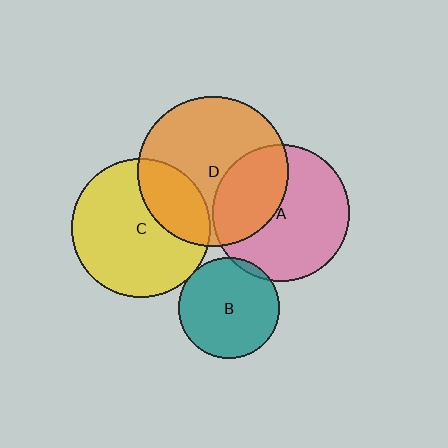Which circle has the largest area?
Circle D (orange).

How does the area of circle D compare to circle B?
Approximately 2.3 times.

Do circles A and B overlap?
Yes.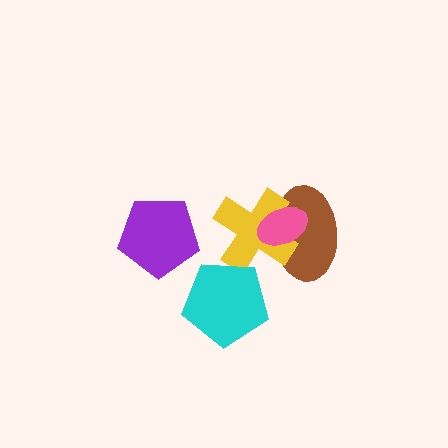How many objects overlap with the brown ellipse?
2 objects overlap with the brown ellipse.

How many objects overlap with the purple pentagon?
0 objects overlap with the purple pentagon.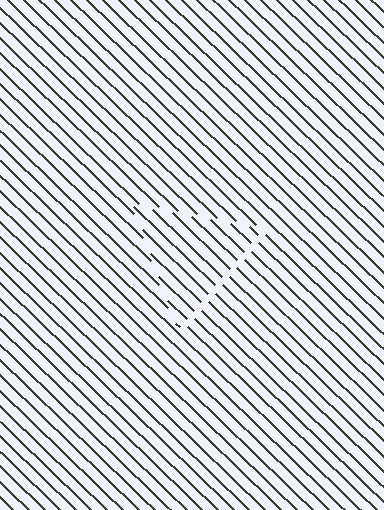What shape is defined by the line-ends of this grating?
An illusory triangle. The interior of the shape contains the same grating, shifted by half a period — the contour is defined by the phase discontinuity where line-ends from the inner and outer gratings abut.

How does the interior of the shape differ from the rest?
The interior of the shape contains the same grating, shifted by half a period — the contour is defined by the phase discontinuity where line-ends from the inner and outer gratings abut.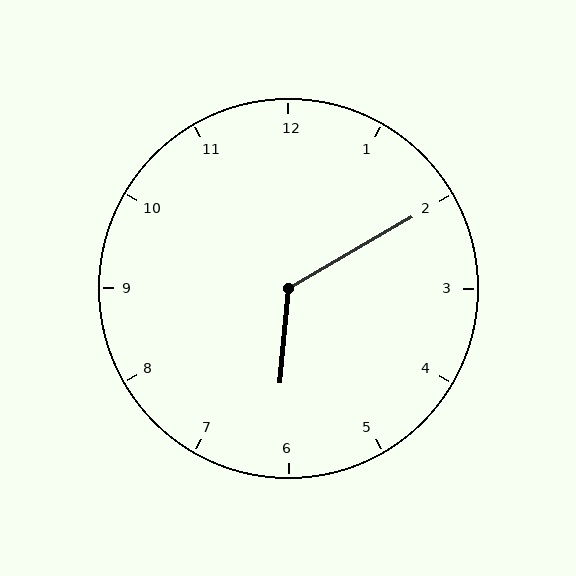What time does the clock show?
6:10.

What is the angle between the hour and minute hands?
Approximately 125 degrees.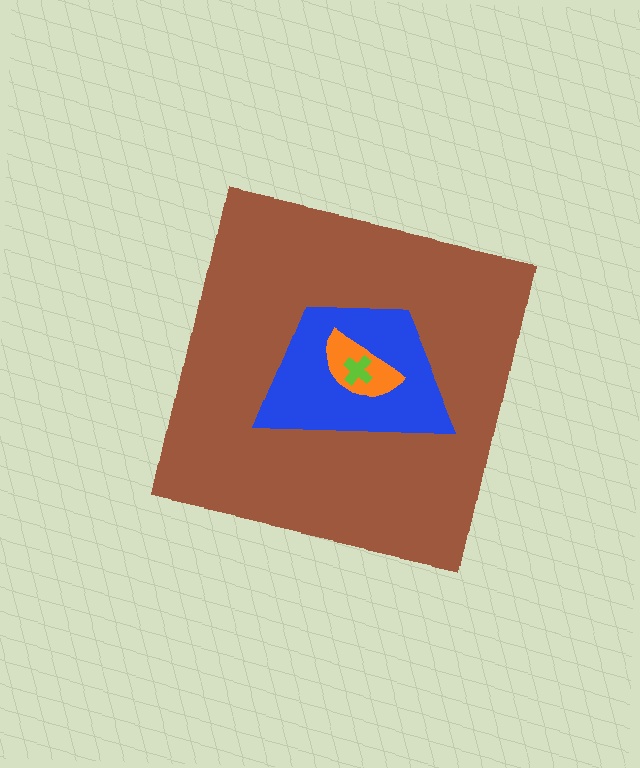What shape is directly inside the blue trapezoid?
The orange semicircle.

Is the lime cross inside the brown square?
Yes.